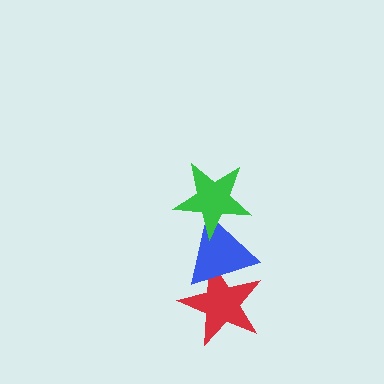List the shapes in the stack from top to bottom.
From top to bottom: the green star, the blue triangle, the red star.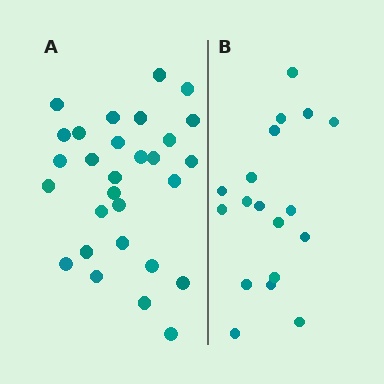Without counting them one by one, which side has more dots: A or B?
Region A (the left region) has more dots.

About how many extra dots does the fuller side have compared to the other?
Region A has roughly 12 or so more dots than region B.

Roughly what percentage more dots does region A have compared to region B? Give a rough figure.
About 60% more.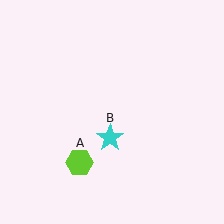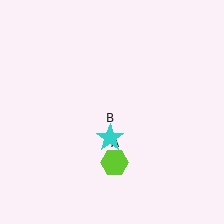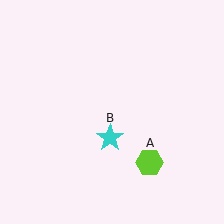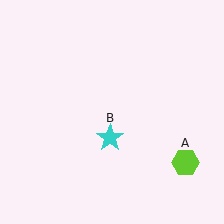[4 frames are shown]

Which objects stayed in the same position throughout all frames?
Cyan star (object B) remained stationary.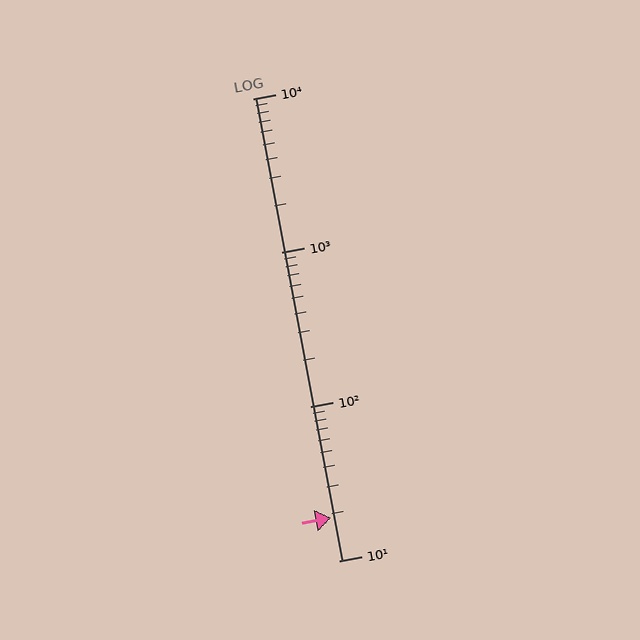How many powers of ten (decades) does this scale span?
The scale spans 3 decades, from 10 to 10000.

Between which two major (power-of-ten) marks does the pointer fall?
The pointer is between 10 and 100.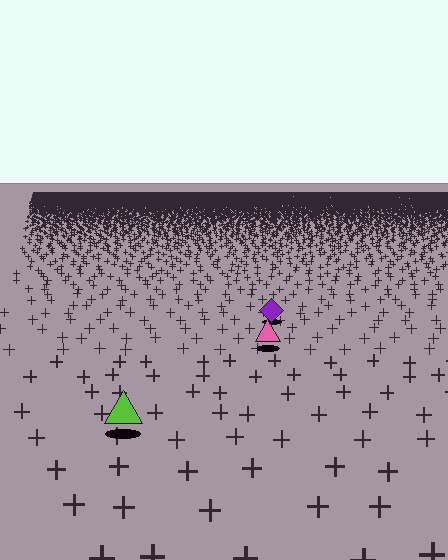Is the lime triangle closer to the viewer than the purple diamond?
Yes. The lime triangle is closer — you can tell from the texture gradient: the ground texture is coarser near it.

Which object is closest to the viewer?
The lime triangle is closest. The texture marks near it are larger and more spread out.